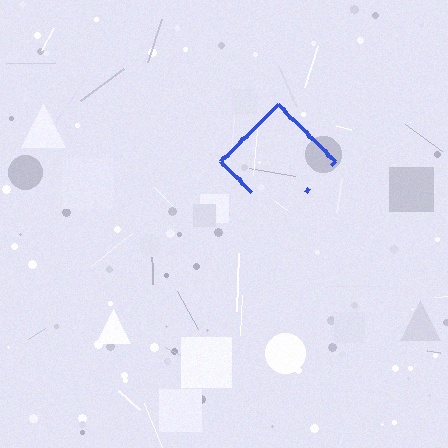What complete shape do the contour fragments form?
The contour fragments form a diamond.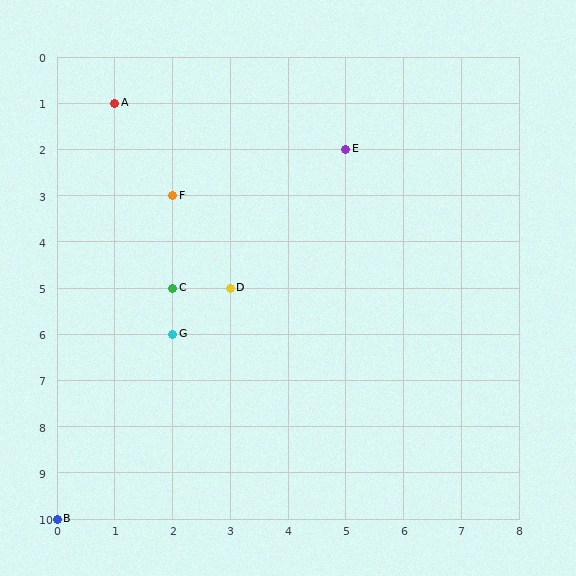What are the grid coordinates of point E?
Point E is at grid coordinates (5, 2).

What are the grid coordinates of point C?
Point C is at grid coordinates (2, 5).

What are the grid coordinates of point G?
Point G is at grid coordinates (2, 6).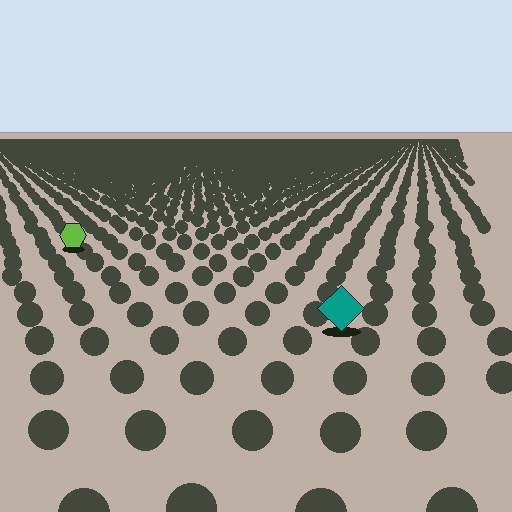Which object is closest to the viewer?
The teal diamond is closest. The texture marks near it are larger and more spread out.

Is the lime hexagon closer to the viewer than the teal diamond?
No. The teal diamond is closer — you can tell from the texture gradient: the ground texture is coarser near it.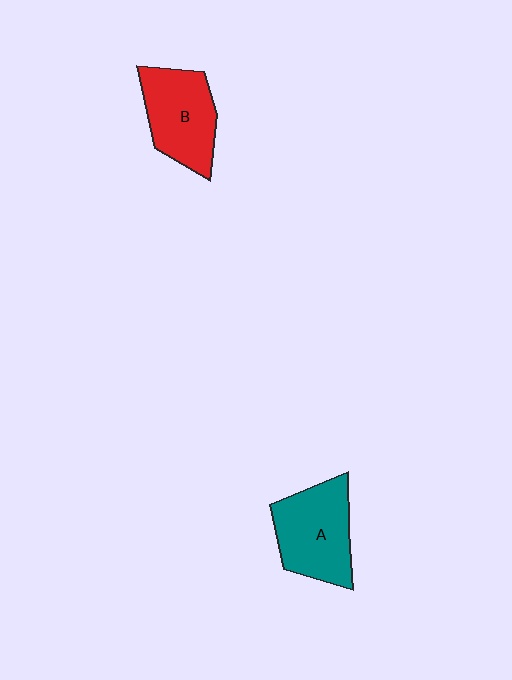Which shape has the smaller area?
Shape B (red).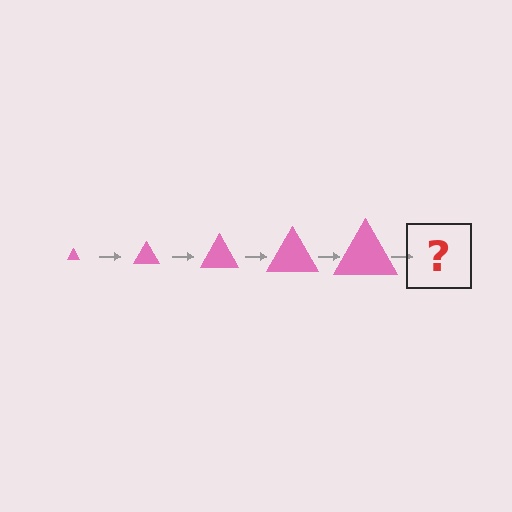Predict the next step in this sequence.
The next step is a pink triangle, larger than the previous one.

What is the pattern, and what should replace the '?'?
The pattern is that the triangle gets progressively larger each step. The '?' should be a pink triangle, larger than the previous one.